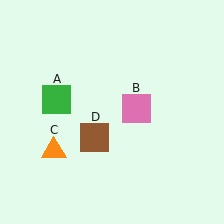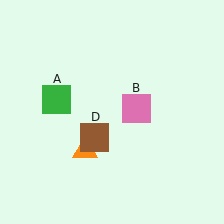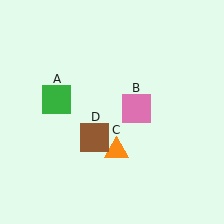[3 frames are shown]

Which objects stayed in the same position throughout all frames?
Green square (object A) and pink square (object B) and brown square (object D) remained stationary.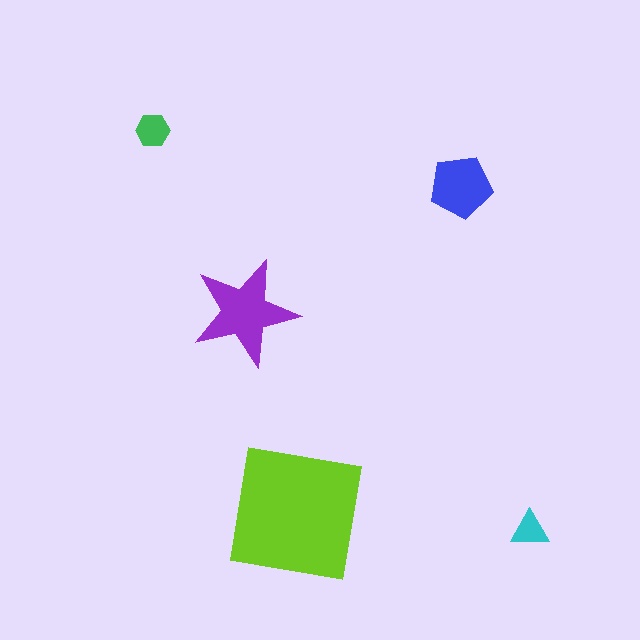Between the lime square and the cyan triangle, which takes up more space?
The lime square.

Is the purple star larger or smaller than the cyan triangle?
Larger.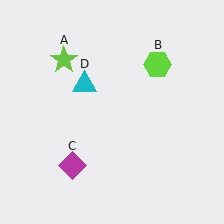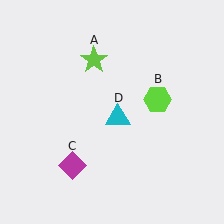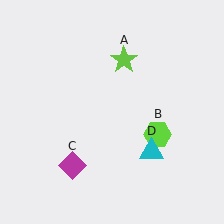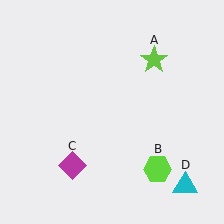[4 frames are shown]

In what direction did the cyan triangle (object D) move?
The cyan triangle (object D) moved down and to the right.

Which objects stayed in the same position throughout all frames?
Magenta diamond (object C) remained stationary.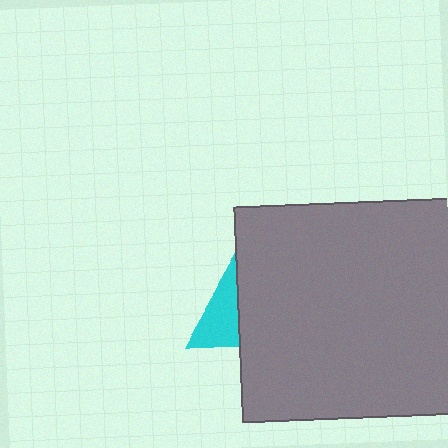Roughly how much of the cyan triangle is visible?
A small part of it is visible (roughly 36%).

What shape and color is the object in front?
The object in front is a gray square.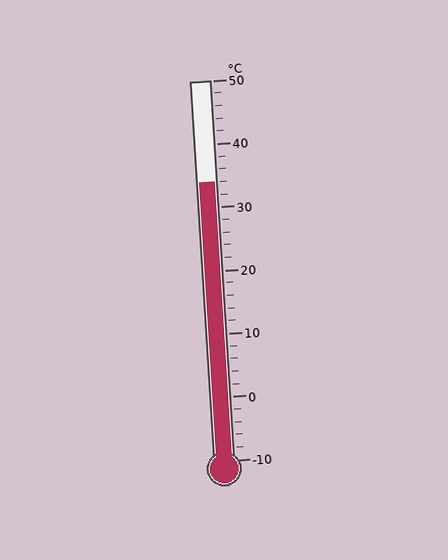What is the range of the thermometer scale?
The thermometer scale ranges from -10°C to 50°C.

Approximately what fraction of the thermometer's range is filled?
The thermometer is filled to approximately 75% of its range.